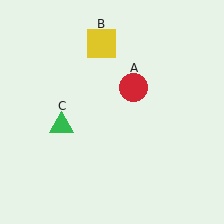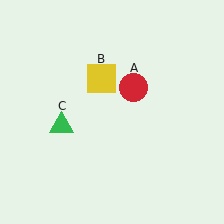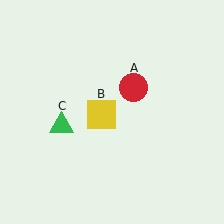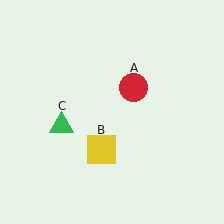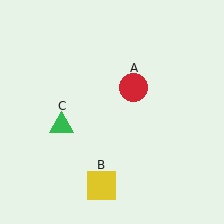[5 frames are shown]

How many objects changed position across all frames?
1 object changed position: yellow square (object B).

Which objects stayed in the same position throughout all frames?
Red circle (object A) and green triangle (object C) remained stationary.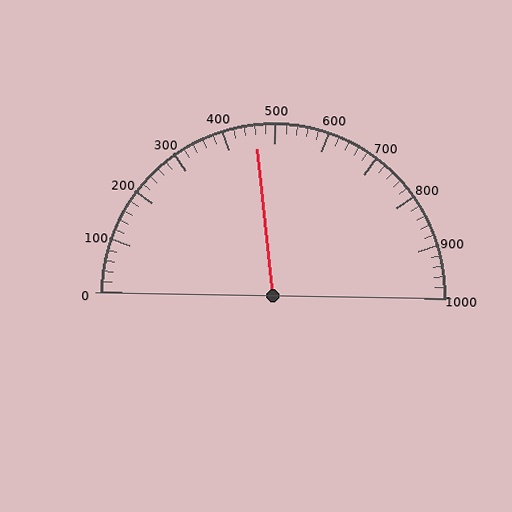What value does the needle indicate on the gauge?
The needle indicates approximately 460.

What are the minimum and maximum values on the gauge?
The gauge ranges from 0 to 1000.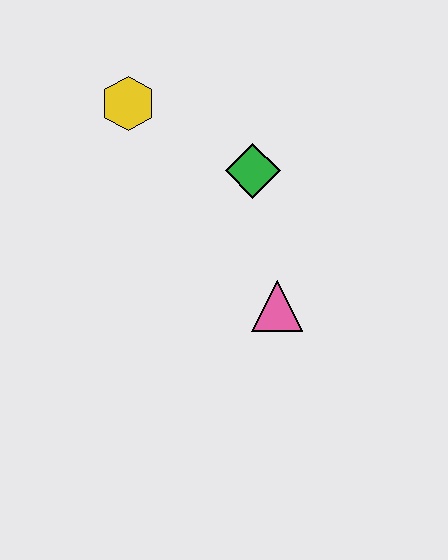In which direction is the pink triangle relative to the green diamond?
The pink triangle is below the green diamond.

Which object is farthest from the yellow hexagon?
The pink triangle is farthest from the yellow hexagon.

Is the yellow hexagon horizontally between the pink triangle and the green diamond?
No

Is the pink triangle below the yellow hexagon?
Yes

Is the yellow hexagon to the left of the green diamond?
Yes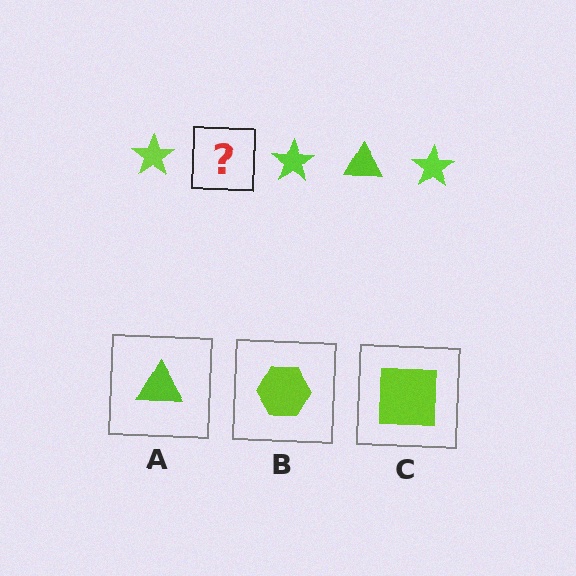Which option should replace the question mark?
Option A.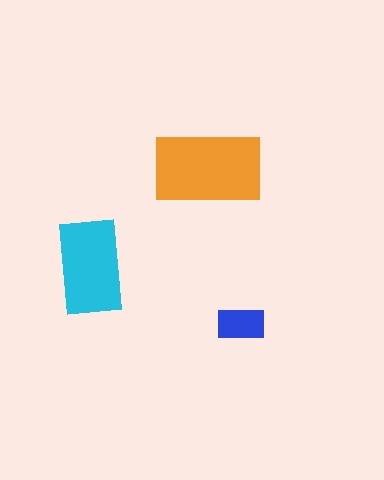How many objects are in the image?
There are 3 objects in the image.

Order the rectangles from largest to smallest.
the orange one, the cyan one, the blue one.